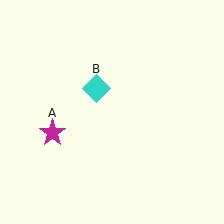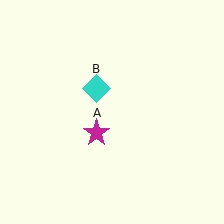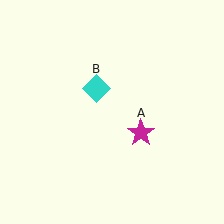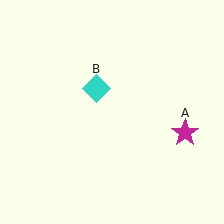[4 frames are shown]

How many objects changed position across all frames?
1 object changed position: magenta star (object A).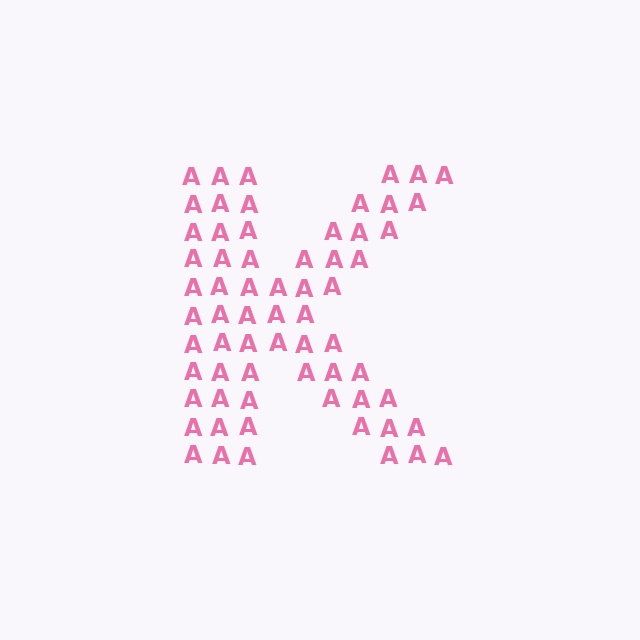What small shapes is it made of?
It is made of small letter A's.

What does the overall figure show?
The overall figure shows the letter K.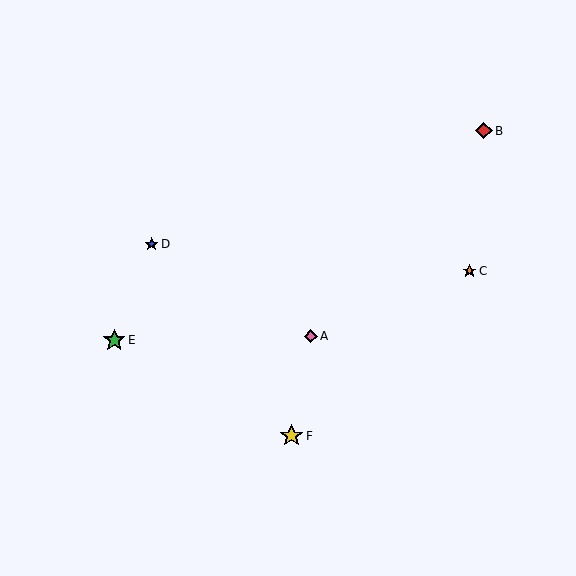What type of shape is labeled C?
Shape C is an orange star.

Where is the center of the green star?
The center of the green star is at (114, 340).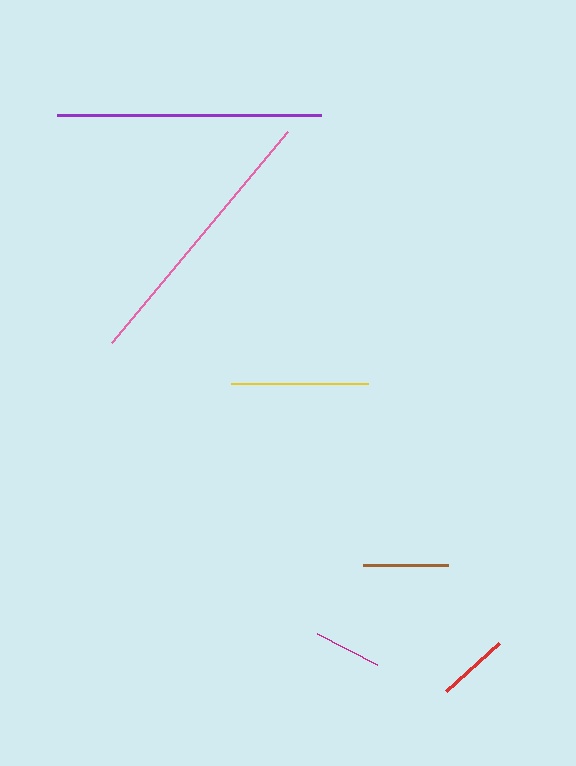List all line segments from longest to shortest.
From longest to shortest: pink, purple, yellow, brown, red, magenta.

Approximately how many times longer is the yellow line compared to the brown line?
The yellow line is approximately 1.6 times the length of the brown line.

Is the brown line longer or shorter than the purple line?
The purple line is longer than the brown line.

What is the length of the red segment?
The red segment is approximately 71 pixels long.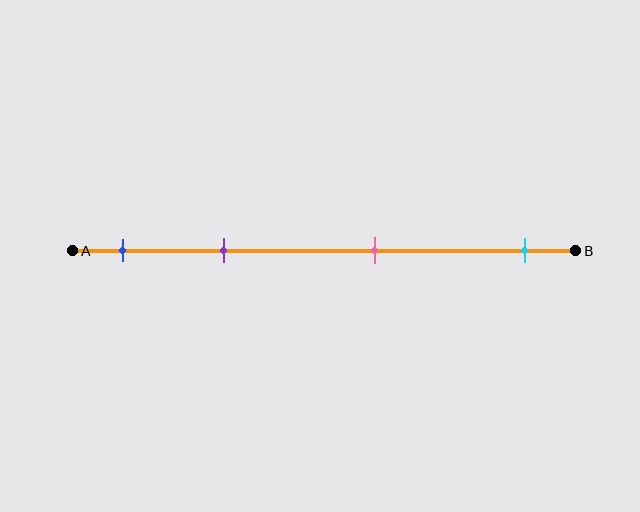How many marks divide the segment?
There are 4 marks dividing the segment.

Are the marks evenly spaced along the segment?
No, the marks are not evenly spaced.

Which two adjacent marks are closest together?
The blue and purple marks are the closest adjacent pair.